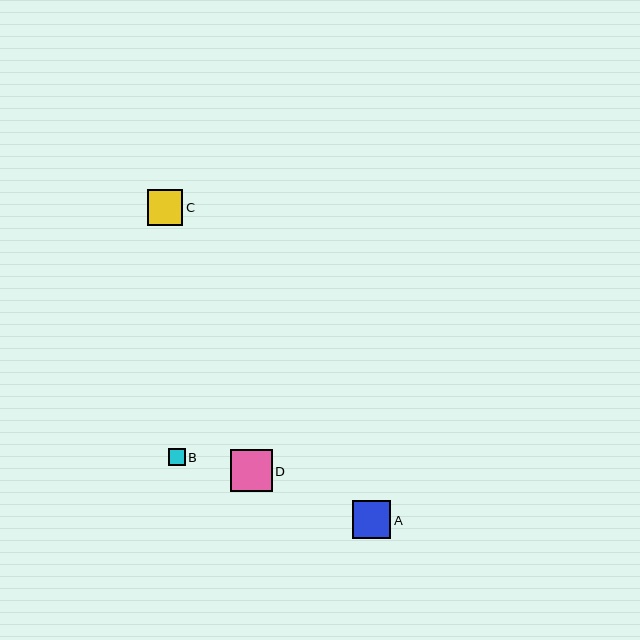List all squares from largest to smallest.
From largest to smallest: D, A, C, B.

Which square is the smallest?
Square B is the smallest with a size of approximately 17 pixels.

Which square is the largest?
Square D is the largest with a size of approximately 42 pixels.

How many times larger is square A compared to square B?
Square A is approximately 2.3 times the size of square B.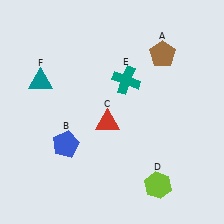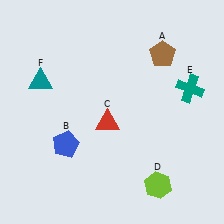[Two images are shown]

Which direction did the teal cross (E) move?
The teal cross (E) moved right.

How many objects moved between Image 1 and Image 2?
1 object moved between the two images.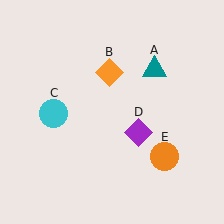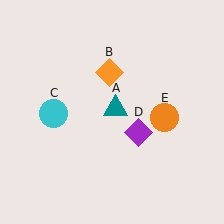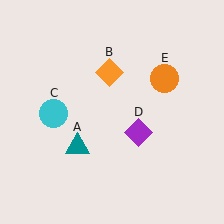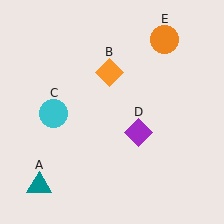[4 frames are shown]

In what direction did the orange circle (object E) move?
The orange circle (object E) moved up.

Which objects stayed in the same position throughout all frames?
Orange diamond (object B) and cyan circle (object C) and purple diamond (object D) remained stationary.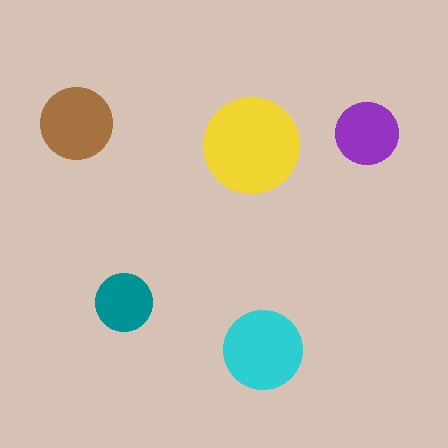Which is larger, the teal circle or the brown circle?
The brown one.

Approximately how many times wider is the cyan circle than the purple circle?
About 1.5 times wider.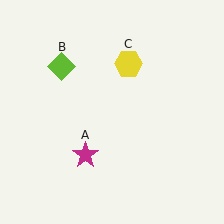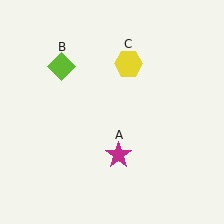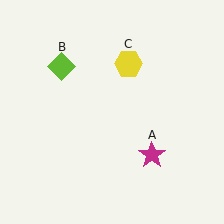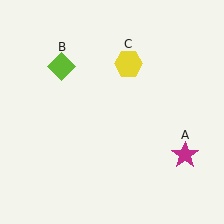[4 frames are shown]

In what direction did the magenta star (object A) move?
The magenta star (object A) moved right.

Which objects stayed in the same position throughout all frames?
Lime diamond (object B) and yellow hexagon (object C) remained stationary.